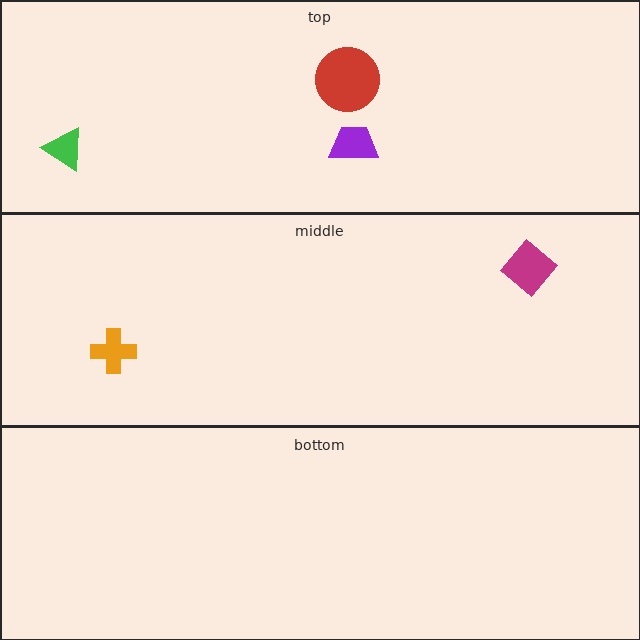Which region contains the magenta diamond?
The middle region.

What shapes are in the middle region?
The orange cross, the magenta diamond.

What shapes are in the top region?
The green triangle, the red circle, the purple trapezoid.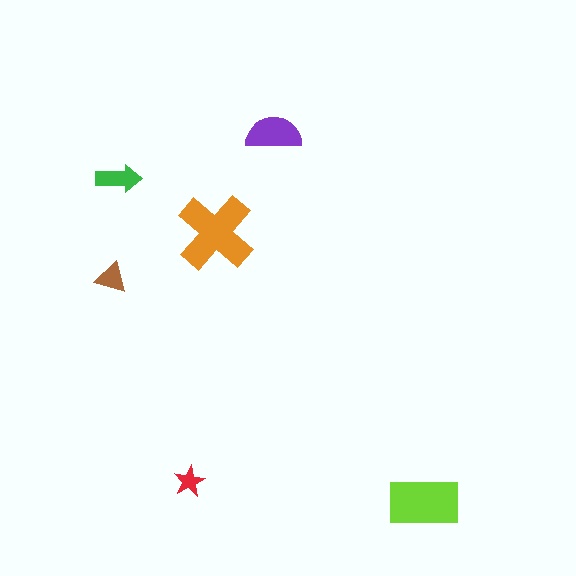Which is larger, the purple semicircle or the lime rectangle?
The lime rectangle.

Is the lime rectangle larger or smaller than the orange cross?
Smaller.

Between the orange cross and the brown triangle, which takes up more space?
The orange cross.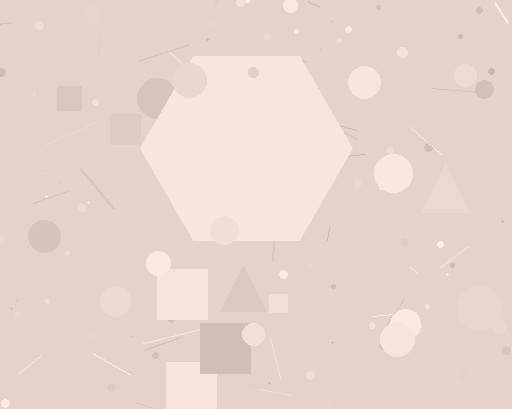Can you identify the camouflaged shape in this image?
The camouflaged shape is a hexagon.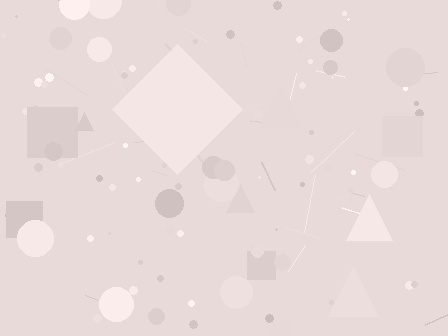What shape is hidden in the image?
A diamond is hidden in the image.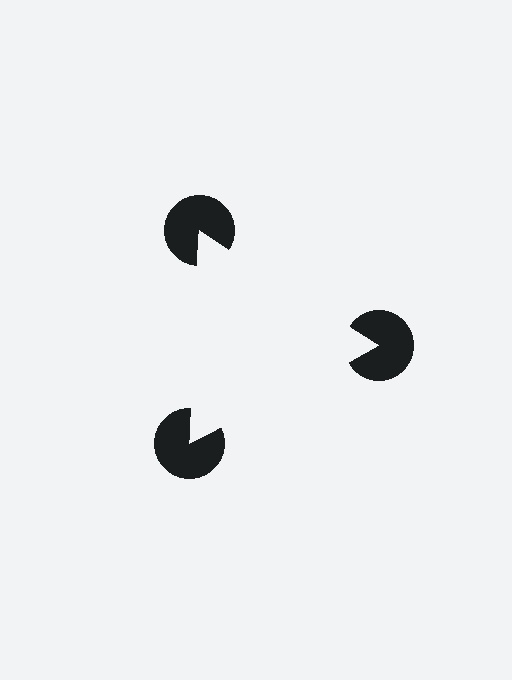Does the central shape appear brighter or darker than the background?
It typically appears slightly brighter than the background, even though no actual brightness change is drawn.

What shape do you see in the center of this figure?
An illusory triangle — its edges are inferred from the aligned wedge cuts in the pac-man discs, not physically drawn.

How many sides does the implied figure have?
3 sides.